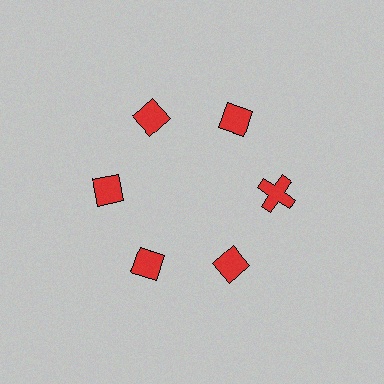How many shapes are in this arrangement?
There are 6 shapes arranged in a ring pattern.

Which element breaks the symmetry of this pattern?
The red cross at roughly the 3 o'clock position breaks the symmetry. All other shapes are red diamonds.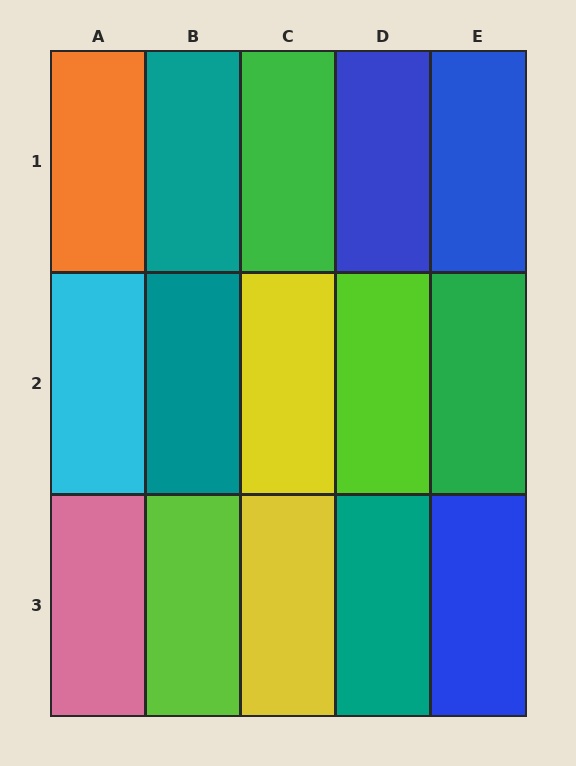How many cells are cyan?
1 cell is cyan.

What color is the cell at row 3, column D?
Teal.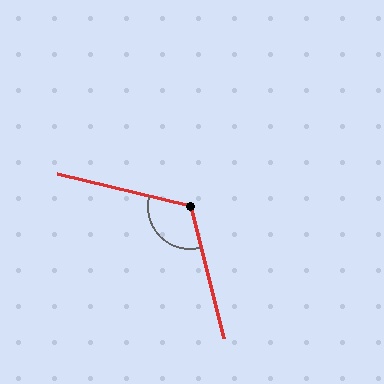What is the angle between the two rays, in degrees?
Approximately 117 degrees.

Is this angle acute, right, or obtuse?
It is obtuse.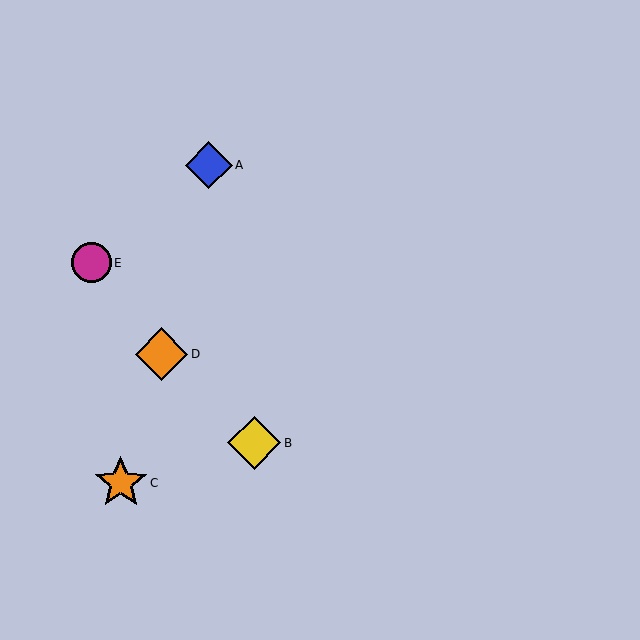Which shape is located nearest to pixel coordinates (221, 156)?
The blue diamond (labeled A) at (209, 165) is nearest to that location.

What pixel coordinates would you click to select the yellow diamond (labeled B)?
Click at (254, 443) to select the yellow diamond B.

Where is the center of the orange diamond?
The center of the orange diamond is at (161, 354).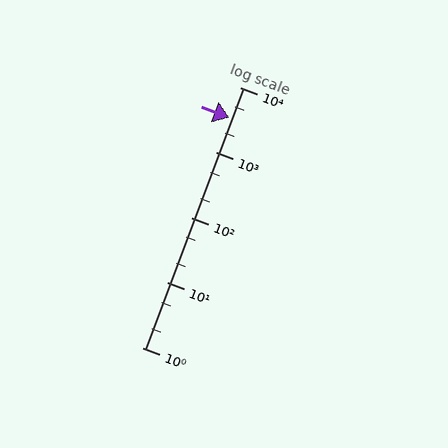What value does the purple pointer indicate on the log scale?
The pointer indicates approximately 3400.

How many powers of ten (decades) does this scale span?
The scale spans 4 decades, from 1 to 10000.